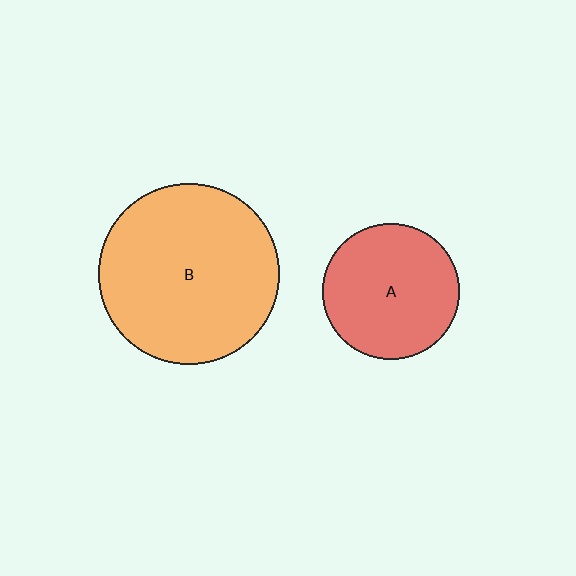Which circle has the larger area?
Circle B (orange).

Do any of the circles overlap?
No, none of the circles overlap.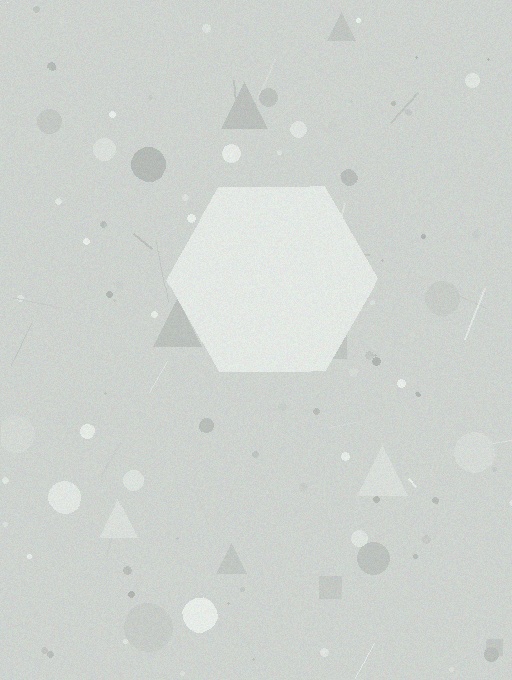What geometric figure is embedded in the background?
A hexagon is embedded in the background.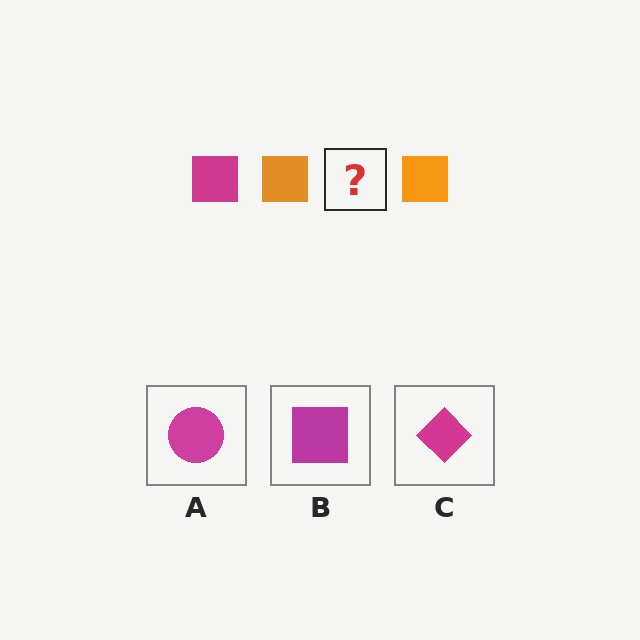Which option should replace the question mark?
Option B.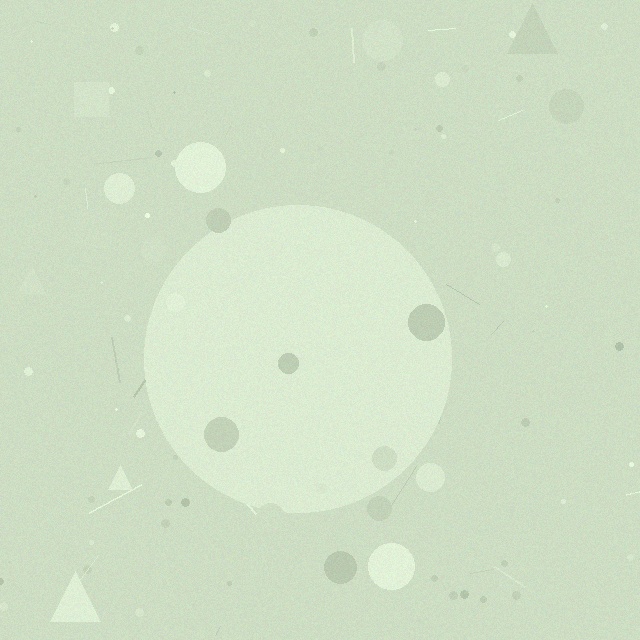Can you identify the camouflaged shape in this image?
The camouflaged shape is a circle.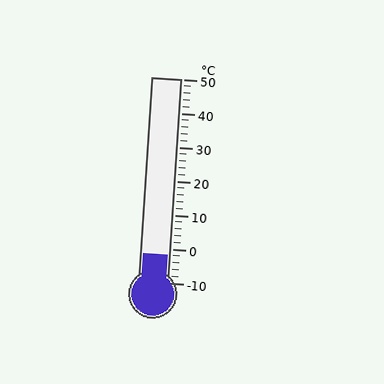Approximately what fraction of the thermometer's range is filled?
The thermometer is filled to approximately 15% of its range.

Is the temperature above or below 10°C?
The temperature is below 10°C.